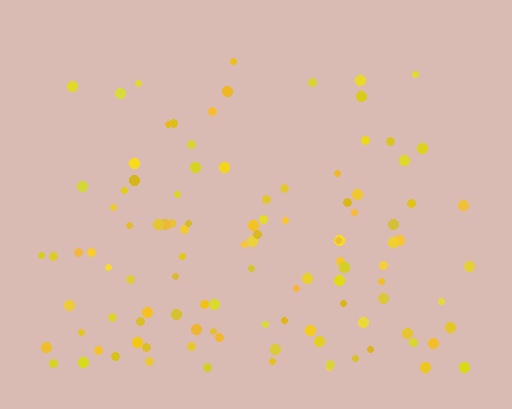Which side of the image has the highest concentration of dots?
The bottom.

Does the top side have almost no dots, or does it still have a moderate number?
Still a moderate number, just noticeably fewer than the bottom.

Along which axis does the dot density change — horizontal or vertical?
Vertical.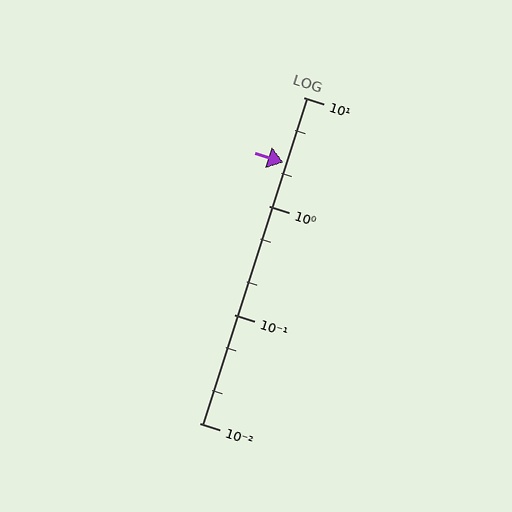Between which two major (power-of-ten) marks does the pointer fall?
The pointer is between 1 and 10.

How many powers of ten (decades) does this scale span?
The scale spans 3 decades, from 0.01 to 10.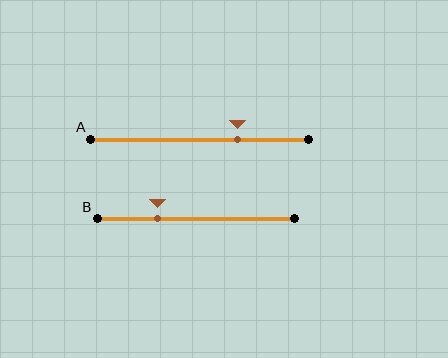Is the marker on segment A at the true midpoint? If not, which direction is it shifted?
No, the marker on segment A is shifted to the right by about 18% of the segment length.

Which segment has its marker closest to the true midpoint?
Segment A has its marker closest to the true midpoint.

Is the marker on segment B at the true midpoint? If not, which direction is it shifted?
No, the marker on segment B is shifted to the left by about 20% of the segment length.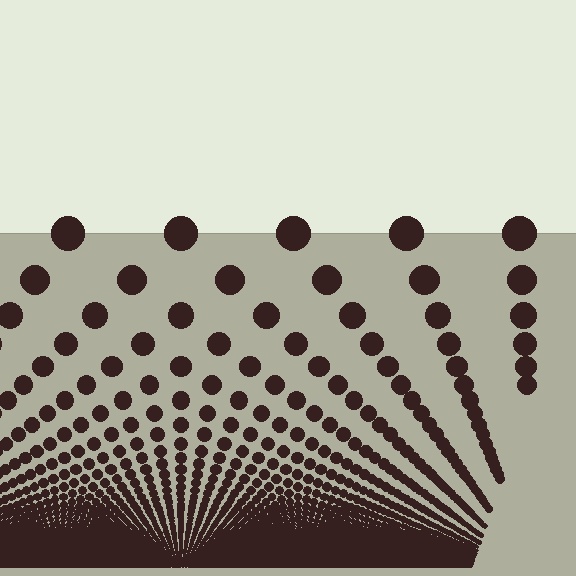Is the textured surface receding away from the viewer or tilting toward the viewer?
The surface appears to tilt toward the viewer. Texture elements get larger and sparser toward the top.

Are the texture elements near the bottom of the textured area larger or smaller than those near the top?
Smaller. The gradient is inverted — elements near the bottom are smaller and denser.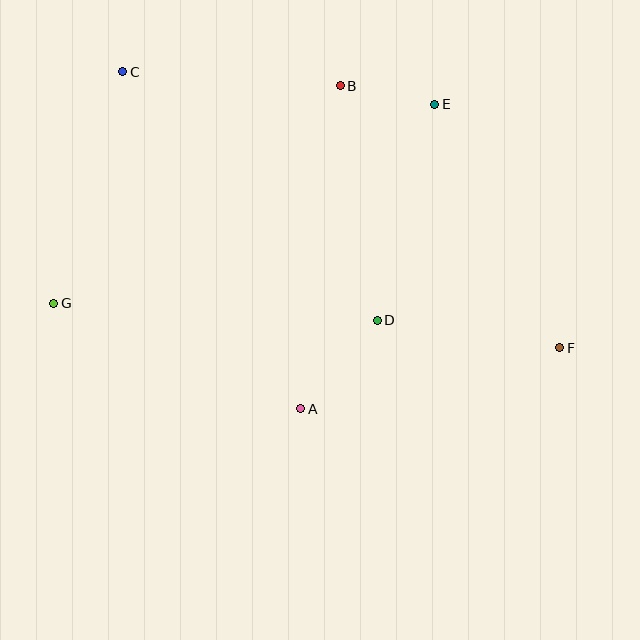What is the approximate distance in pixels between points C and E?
The distance between C and E is approximately 314 pixels.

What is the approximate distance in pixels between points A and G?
The distance between A and G is approximately 268 pixels.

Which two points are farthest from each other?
Points C and F are farthest from each other.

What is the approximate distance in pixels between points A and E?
The distance between A and E is approximately 333 pixels.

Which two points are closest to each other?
Points B and E are closest to each other.